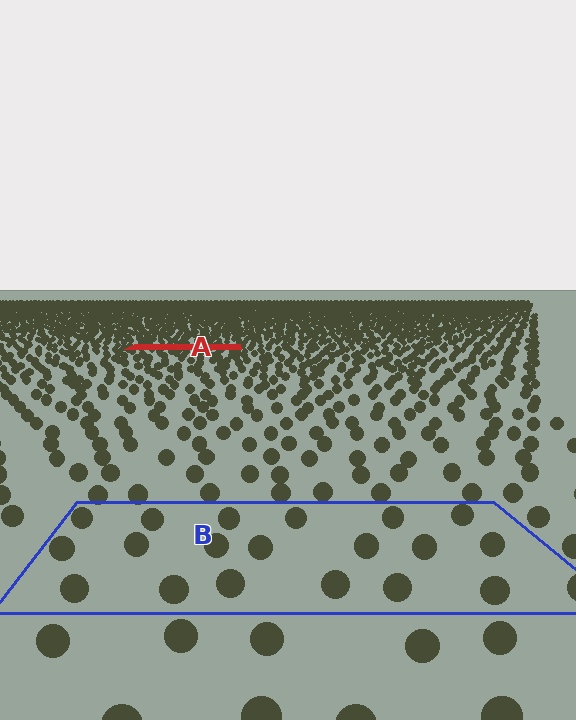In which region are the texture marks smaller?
The texture marks are smaller in region A, because it is farther away.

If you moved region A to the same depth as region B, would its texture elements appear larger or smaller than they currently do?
They would appear larger. At a closer depth, the same texture elements are projected at a bigger on-screen size.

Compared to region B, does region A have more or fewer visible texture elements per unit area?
Region A has more texture elements per unit area — they are packed more densely because it is farther away.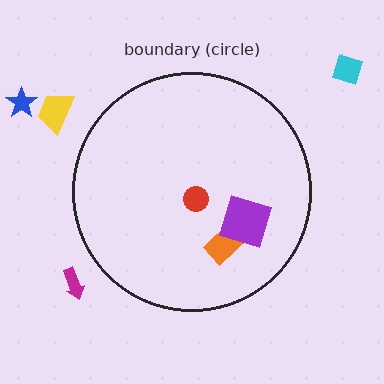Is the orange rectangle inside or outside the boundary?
Inside.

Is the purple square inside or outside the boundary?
Inside.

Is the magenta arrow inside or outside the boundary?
Outside.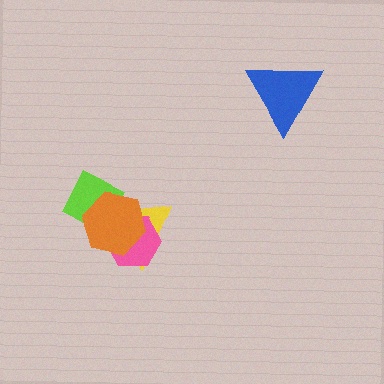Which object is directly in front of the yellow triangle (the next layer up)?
The pink hexagon is directly in front of the yellow triangle.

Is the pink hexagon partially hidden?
Yes, it is partially covered by another shape.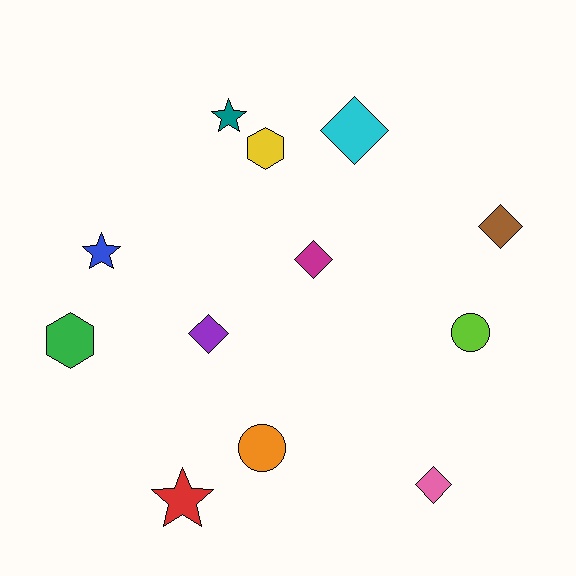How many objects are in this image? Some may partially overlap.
There are 12 objects.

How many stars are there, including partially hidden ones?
There are 3 stars.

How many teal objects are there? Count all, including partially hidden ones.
There is 1 teal object.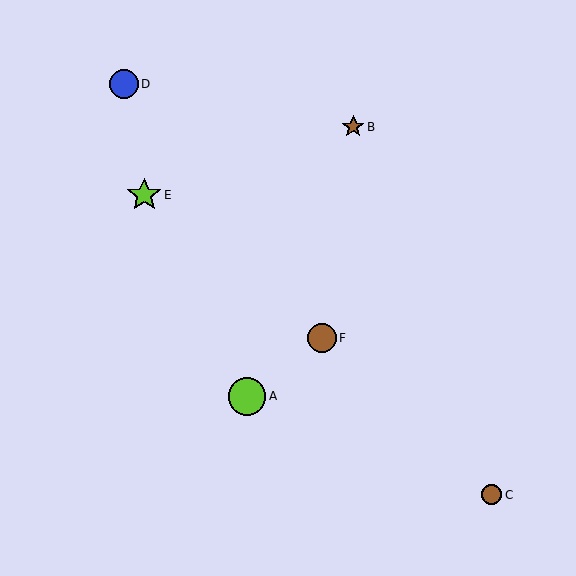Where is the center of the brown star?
The center of the brown star is at (353, 127).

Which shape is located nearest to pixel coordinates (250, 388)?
The lime circle (labeled A) at (247, 396) is nearest to that location.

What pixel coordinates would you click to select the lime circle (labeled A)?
Click at (247, 396) to select the lime circle A.